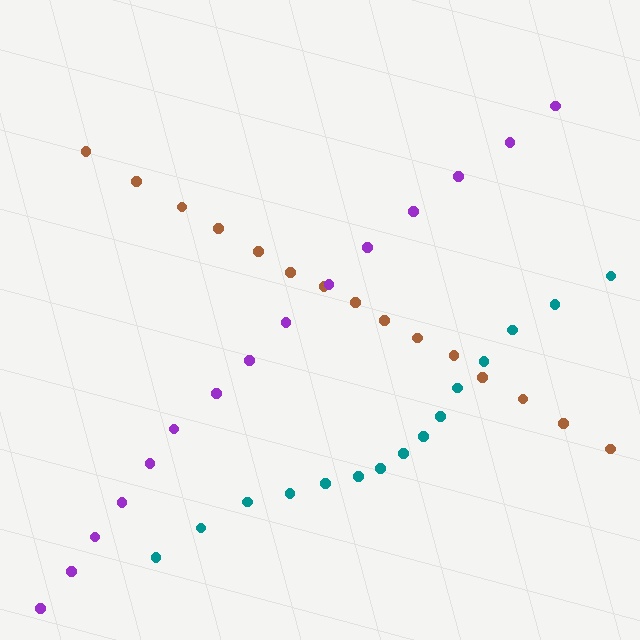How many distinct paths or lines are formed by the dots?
There are 3 distinct paths.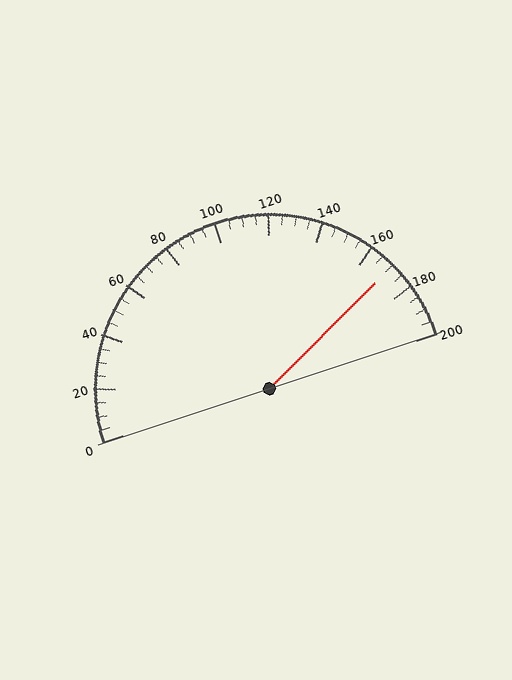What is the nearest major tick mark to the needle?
The nearest major tick mark is 160.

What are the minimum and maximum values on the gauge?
The gauge ranges from 0 to 200.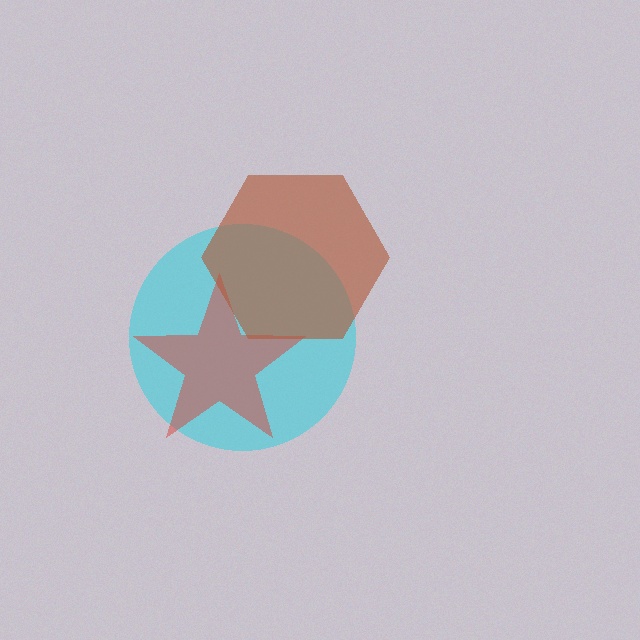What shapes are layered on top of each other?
The layered shapes are: a cyan circle, a red star, a brown hexagon.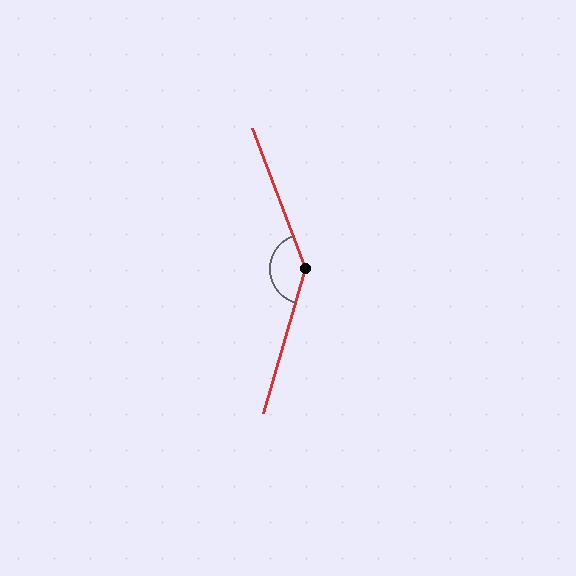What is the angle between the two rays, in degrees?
Approximately 143 degrees.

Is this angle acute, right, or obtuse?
It is obtuse.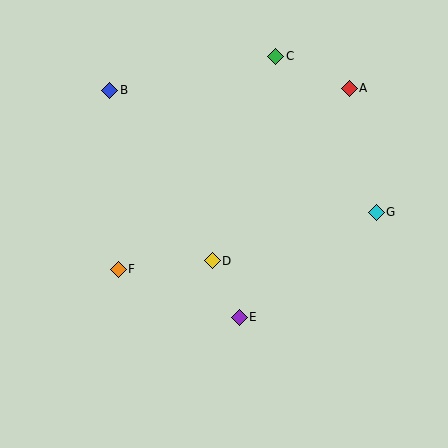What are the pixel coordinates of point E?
Point E is at (239, 317).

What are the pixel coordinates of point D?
Point D is at (212, 261).